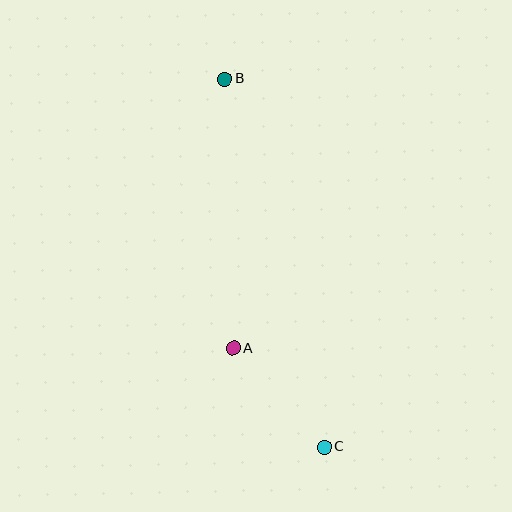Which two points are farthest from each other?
Points B and C are farthest from each other.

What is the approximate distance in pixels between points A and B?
The distance between A and B is approximately 269 pixels.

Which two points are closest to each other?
Points A and C are closest to each other.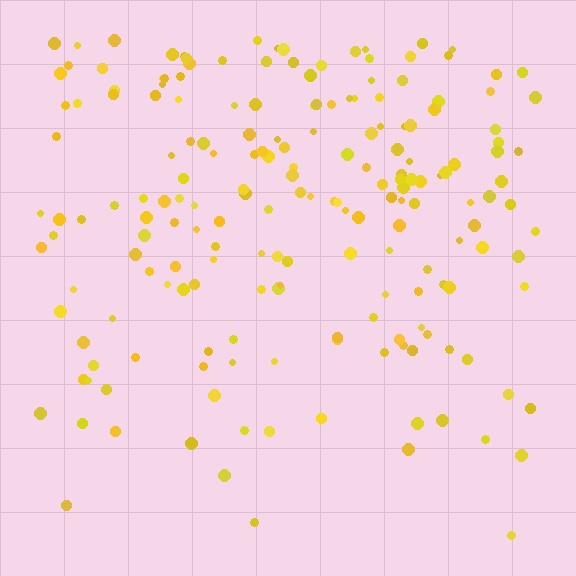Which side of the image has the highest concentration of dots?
The top.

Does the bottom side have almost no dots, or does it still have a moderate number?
Still a moderate number, just noticeably fewer than the top.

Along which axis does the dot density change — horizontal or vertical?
Vertical.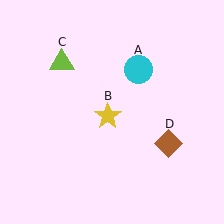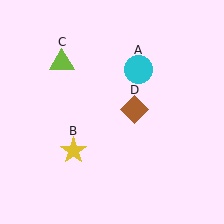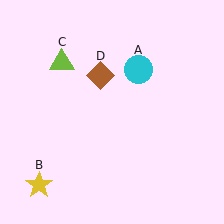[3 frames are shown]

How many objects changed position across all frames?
2 objects changed position: yellow star (object B), brown diamond (object D).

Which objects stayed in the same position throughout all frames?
Cyan circle (object A) and lime triangle (object C) remained stationary.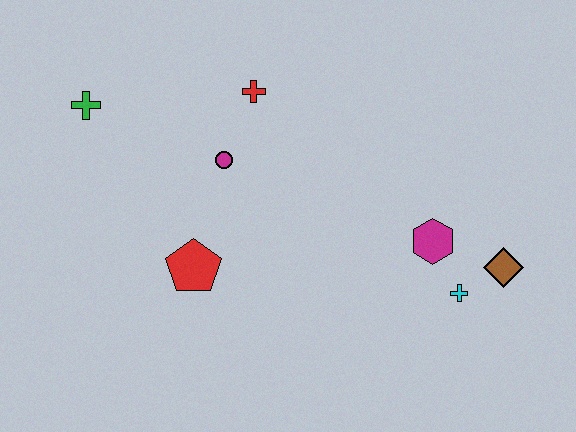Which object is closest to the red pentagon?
The magenta circle is closest to the red pentagon.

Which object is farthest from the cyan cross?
The green cross is farthest from the cyan cross.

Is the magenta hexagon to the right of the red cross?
Yes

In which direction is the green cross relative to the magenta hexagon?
The green cross is to the left of the magenta hexagon.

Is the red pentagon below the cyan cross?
No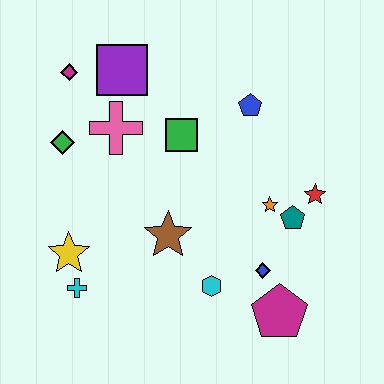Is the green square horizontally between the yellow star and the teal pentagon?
Yes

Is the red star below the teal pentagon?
No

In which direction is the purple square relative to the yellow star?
The purple square is above the yellow star.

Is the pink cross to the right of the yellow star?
Yes